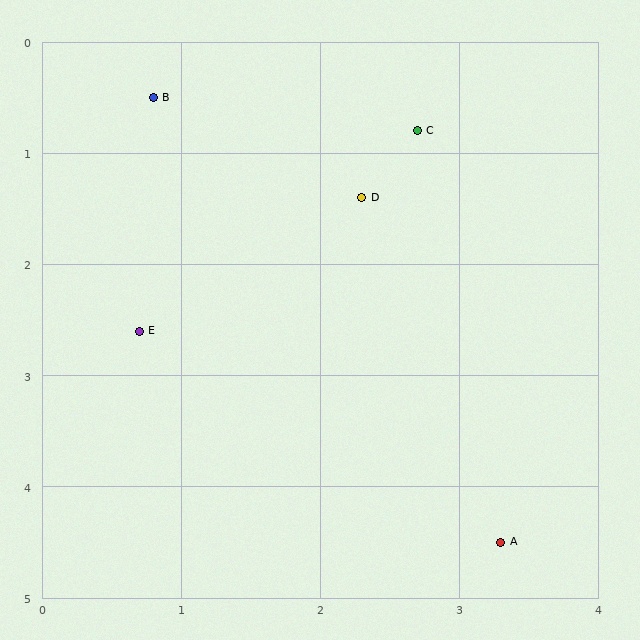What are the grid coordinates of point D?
Point D is at approximately (2.3, 1.4).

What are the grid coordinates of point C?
Point C is at approximately (2.7, 0.8).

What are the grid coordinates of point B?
Point B is at approximately (0.8, 0.5).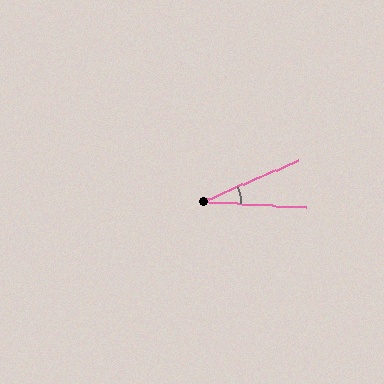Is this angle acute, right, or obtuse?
It is acute.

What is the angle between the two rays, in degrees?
Approximately 27 degrees.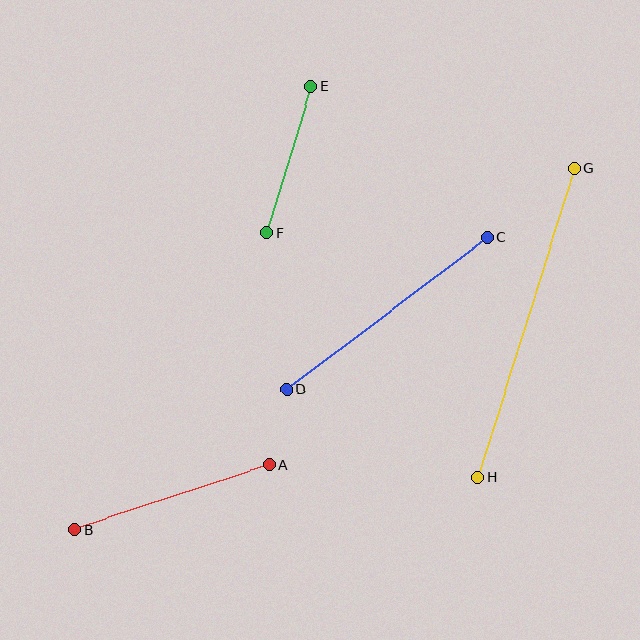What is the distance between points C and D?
The distance is approximately 252 pixels.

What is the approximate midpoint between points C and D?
The midpoint is at approximately (387, 313) pixels.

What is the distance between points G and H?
The distance is approximately 323 pixels.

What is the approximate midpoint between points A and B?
The midpoint is at approximately (172, 497) pixels.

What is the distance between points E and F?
The distance is approximately 153 pixels.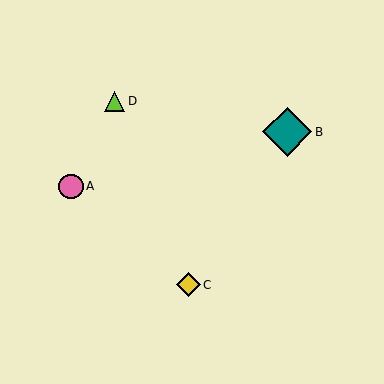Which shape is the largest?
The teal diamond (labeled B) is the largest.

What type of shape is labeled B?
Shape B is a teal diamond.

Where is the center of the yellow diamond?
The center of the yellow diamond is at (188, 285).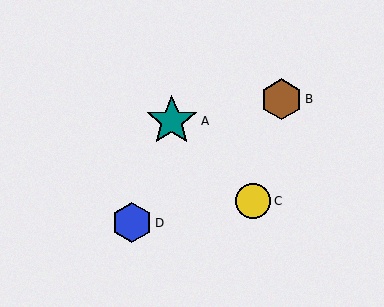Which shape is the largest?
The teal star (labeled A) is the largest.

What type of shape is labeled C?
Shape C is a yellow circle.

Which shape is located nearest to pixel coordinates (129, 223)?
The blue hexagon (labeled D) at (132, 223) is nearest to that location.